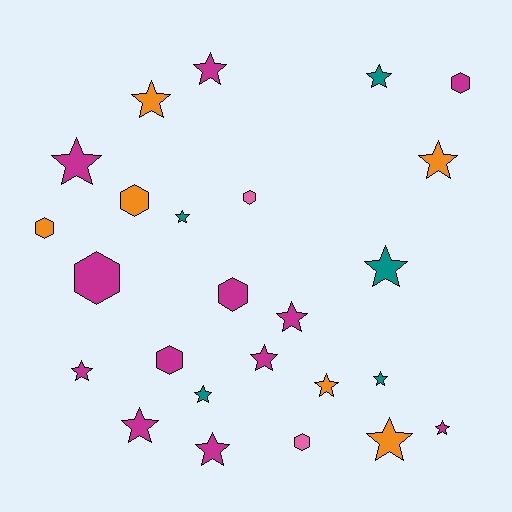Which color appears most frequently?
Magenta, with 12 objects.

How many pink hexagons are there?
There are 2 pink hexagons.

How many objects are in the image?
There are 25 objects.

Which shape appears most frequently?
Star, with 17 objects.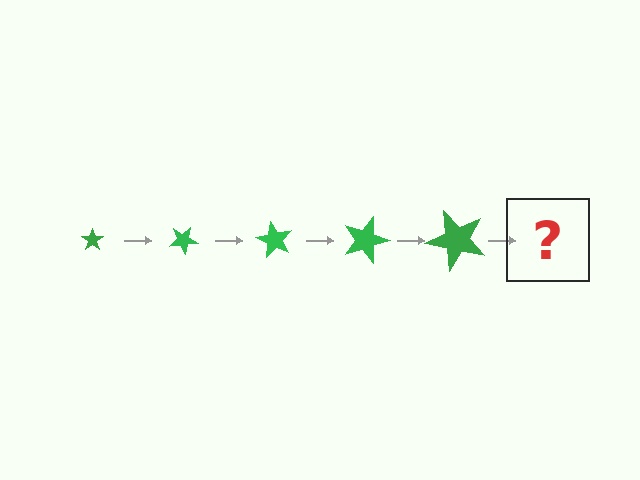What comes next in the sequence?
The next element should be a star, larger than the previous one and rotated 150 degrees from the start.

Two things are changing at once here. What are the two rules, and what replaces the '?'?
The two rules are that the star grows larger each step and it rotates 30 degrees each step. The '?' should be a star, larger than the previous one and rotated 150 degrees from the start.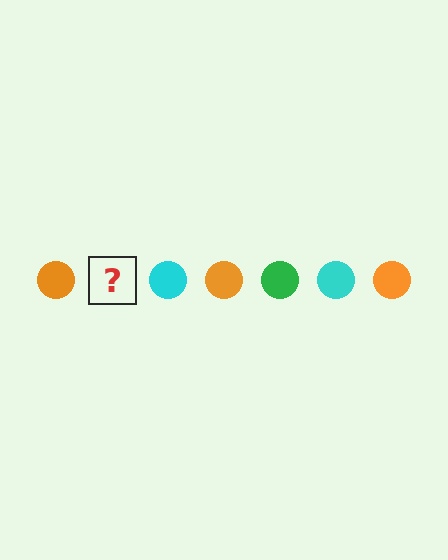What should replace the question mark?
The question mark should be replaced with a green circle.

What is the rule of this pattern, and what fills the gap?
The rule is that the pattern cycles through orange, green, cyan circles. The gap should be filled with a green circle.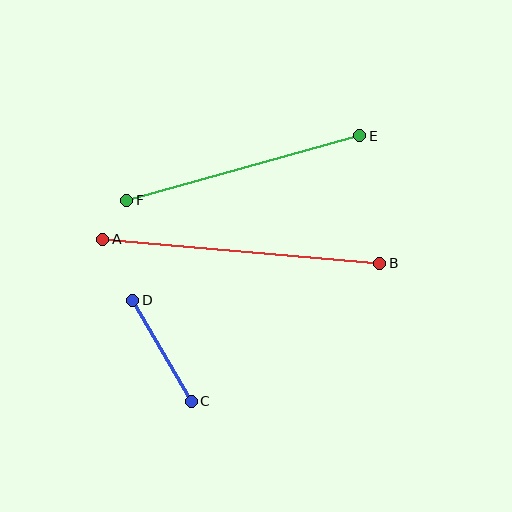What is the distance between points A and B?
The distance is approximately 278 pixels.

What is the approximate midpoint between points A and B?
The midpoint is at approximately (241, 251) pixels.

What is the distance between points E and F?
The distance is approximately 242 pixels.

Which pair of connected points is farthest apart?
Points A and B are farthest apart.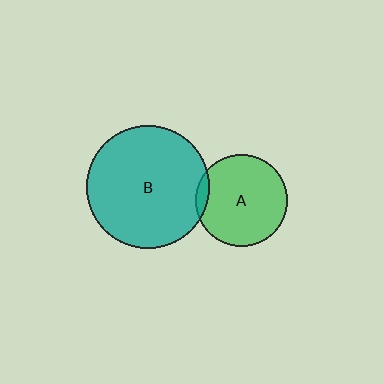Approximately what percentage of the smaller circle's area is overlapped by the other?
Approximately 5%.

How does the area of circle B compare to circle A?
Approximately 1.8 times.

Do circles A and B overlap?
Yes.